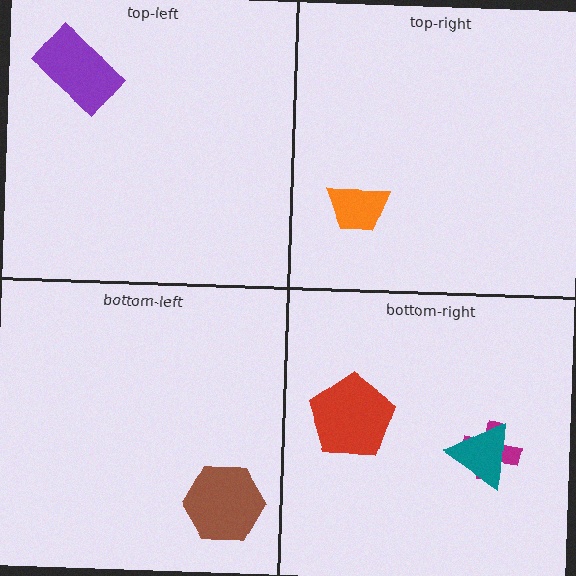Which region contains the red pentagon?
The bottom-right region.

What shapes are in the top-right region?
The orange trapezoid.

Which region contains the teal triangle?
The bottom-right region.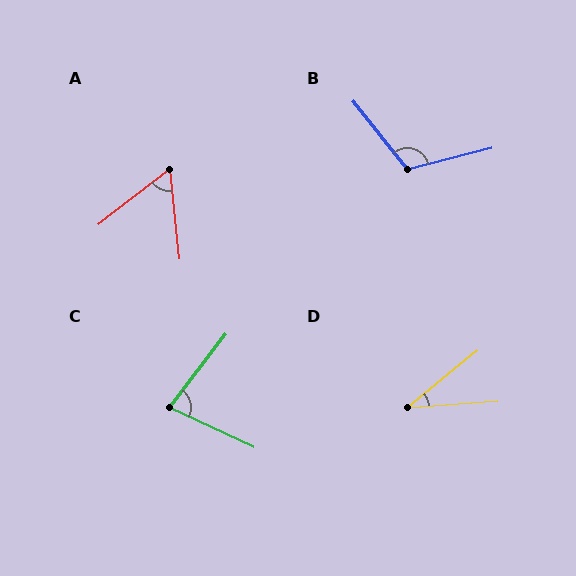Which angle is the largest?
B, at approximately 114 degrees.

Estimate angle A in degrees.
Approximately 58 degrees.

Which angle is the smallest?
D, at approximately 35 degrees.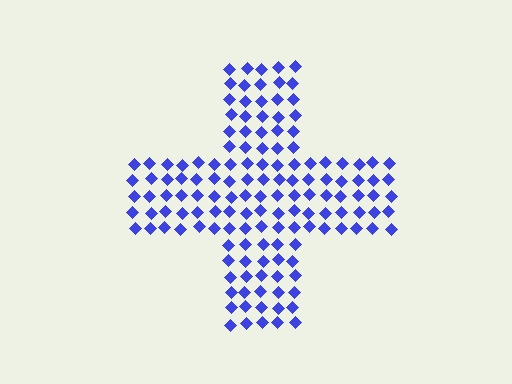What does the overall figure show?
The overall figure shows a cross.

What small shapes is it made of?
It is made of small diamonds.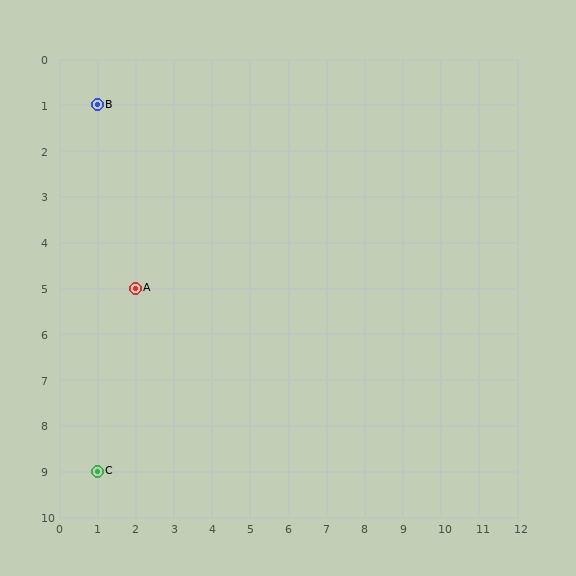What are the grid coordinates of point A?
Point A is at grid coordinates (2, 5).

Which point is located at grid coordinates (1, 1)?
Point B is at (1, 1).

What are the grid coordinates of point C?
Point C is at grid coordinates (1, 9).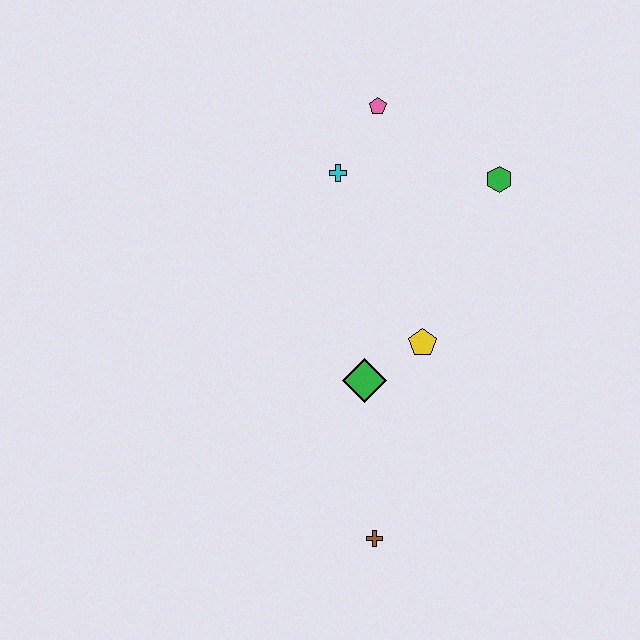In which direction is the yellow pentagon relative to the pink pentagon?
The yellow pentagon is below the pink pentagon.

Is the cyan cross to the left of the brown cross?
Yes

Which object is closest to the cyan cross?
The pink pentagon is closest to the cyan cross.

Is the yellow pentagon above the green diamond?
Yes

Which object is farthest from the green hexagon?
The brown cross is farthest from the green hexagon.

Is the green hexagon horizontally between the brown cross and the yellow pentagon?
No